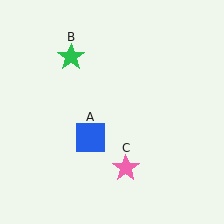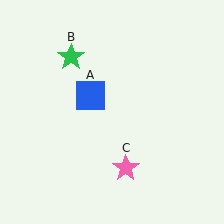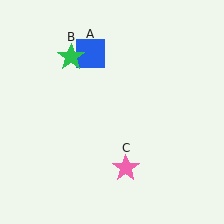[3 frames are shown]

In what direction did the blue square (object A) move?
The blue square (object A) moved up.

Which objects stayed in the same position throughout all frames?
Green star (object B) and pink star (object C) remained stationary.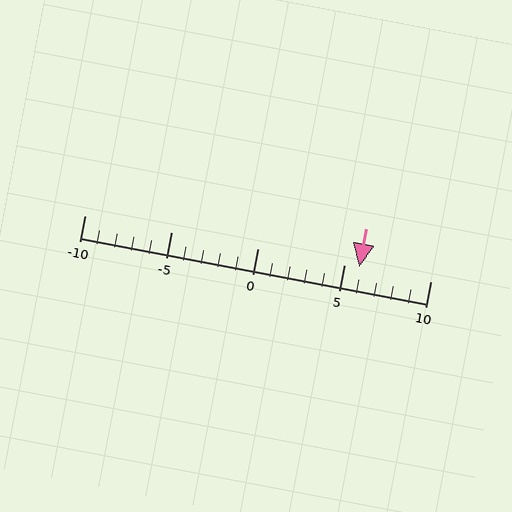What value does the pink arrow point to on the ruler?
The pink arrow points to approximately 6.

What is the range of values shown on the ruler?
The ruler shows values from -10 to 10.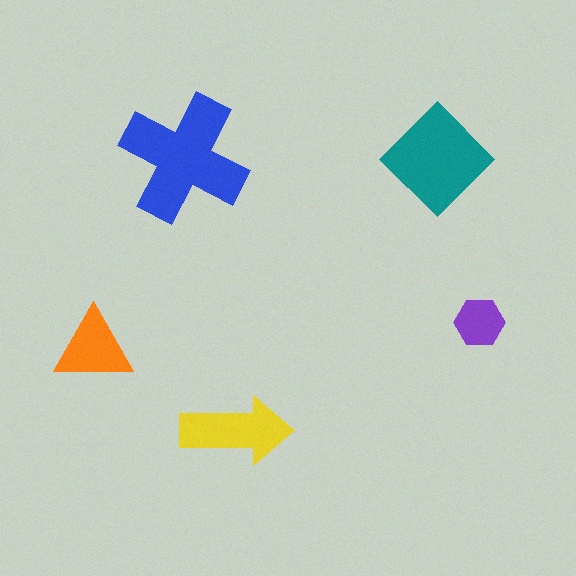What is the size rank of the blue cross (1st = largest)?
1st.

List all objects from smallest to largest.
The purple hexagon, the orange triangle, the yellow arrow, the teal diamond, the blue cross.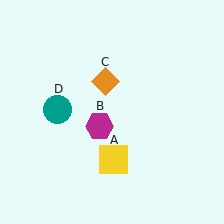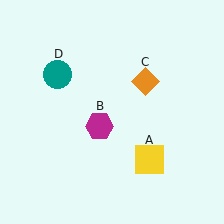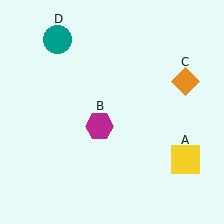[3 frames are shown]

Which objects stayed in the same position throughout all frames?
Magenta hexagon (object B) remained stationary.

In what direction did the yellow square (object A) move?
The yellow square (object A) moved right.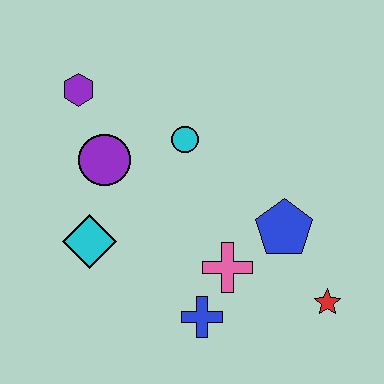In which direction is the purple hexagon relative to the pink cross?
The purple hexagon is above the pink cross.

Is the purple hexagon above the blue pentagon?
Yes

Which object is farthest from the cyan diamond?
The red star is farthest from the cyan diamond.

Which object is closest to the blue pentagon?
The pink cross is closest to the blue pentagon.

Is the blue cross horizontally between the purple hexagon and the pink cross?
Yes